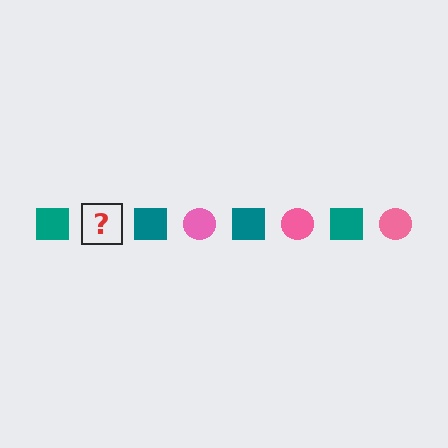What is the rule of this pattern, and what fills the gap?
The rule is that the pattern alternates between teal square and pink circle. The gap should be filled with a pink circle.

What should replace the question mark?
The question mark should be replaced with a pink circle.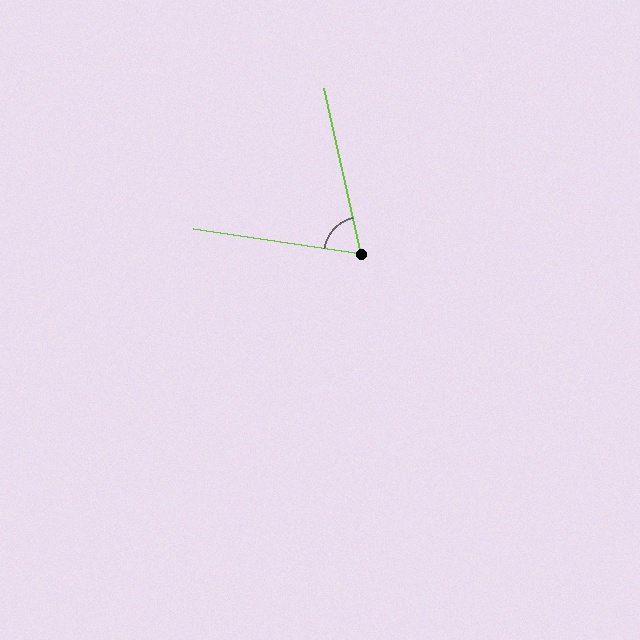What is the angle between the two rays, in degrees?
Approximately 69 degrees.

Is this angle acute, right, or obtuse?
It is acute.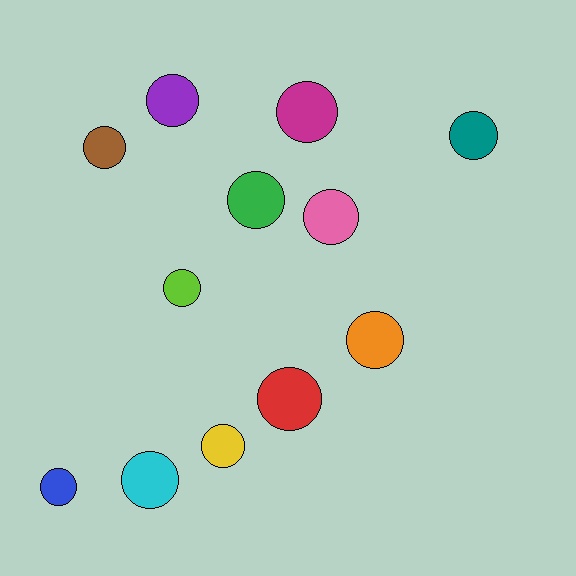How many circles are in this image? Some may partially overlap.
There are 12 circles.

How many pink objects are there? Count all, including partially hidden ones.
There is 1 pink object.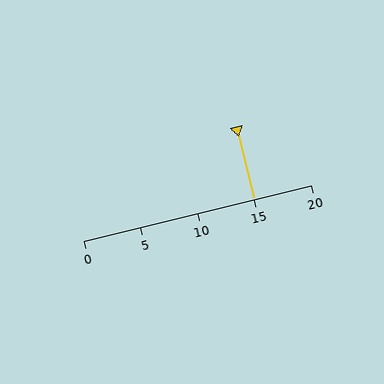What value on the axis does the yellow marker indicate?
The marker indicates approximately 15.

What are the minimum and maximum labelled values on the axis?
The axis runs from 0 to 20.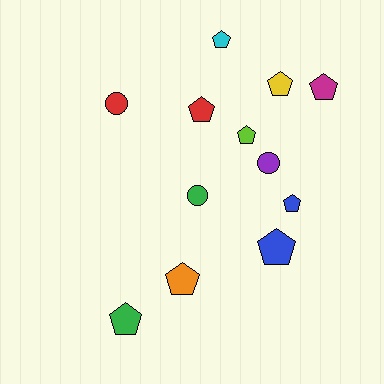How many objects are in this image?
There are 12 objects.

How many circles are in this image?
There are 3 circles.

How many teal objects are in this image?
There are no teal objects.